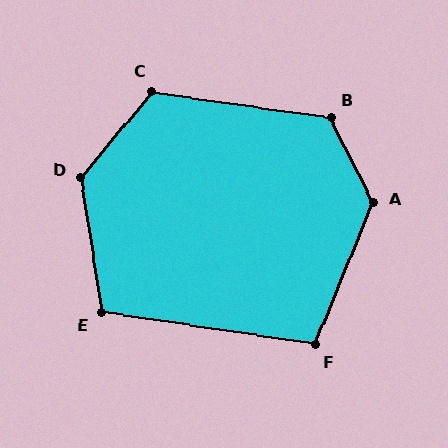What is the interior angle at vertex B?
Approximately 125 degrees (obtuse).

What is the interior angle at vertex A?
Approximately 131 degrees (obtuse).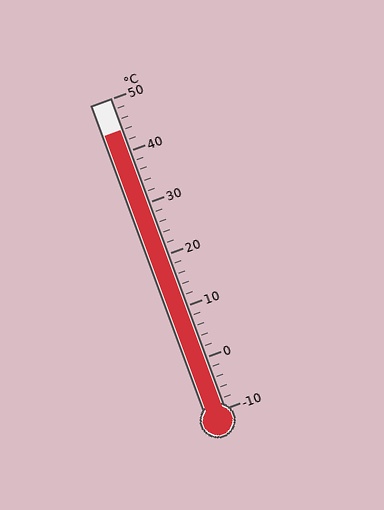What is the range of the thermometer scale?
The thermometer scale ranges from -10°C to 50°C.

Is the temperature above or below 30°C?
The temperature is above 30°C.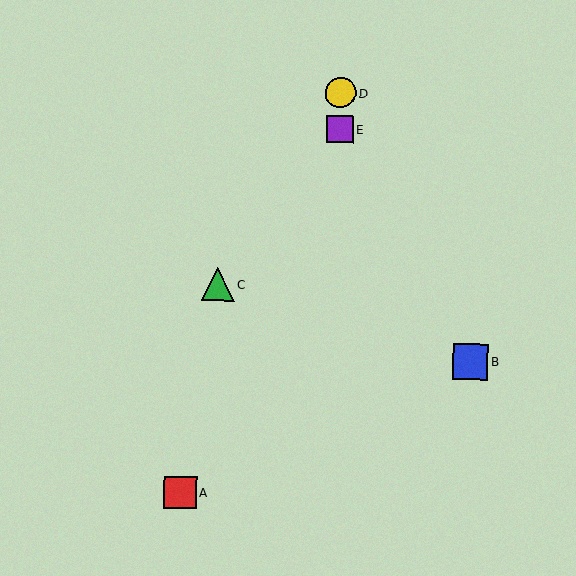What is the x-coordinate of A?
Object A is at x≈180.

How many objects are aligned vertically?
2 objects (D, E) are aligned vertically.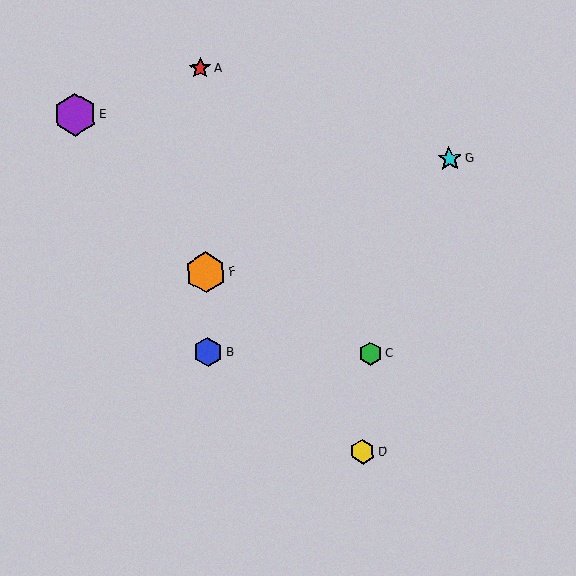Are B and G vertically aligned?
No, B is at x≈208 and G is at x≈449.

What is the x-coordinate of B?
Object B is at x≈208.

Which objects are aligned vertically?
Objects A, B, F are aligned vertically.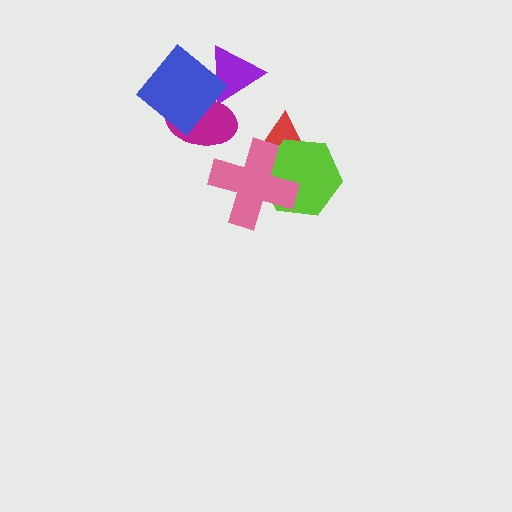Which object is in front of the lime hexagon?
The pink cross is in front of the lime hexagon.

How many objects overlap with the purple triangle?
2 objects overlap with the purple triangle.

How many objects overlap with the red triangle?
2 objects overlap with the red triangle.